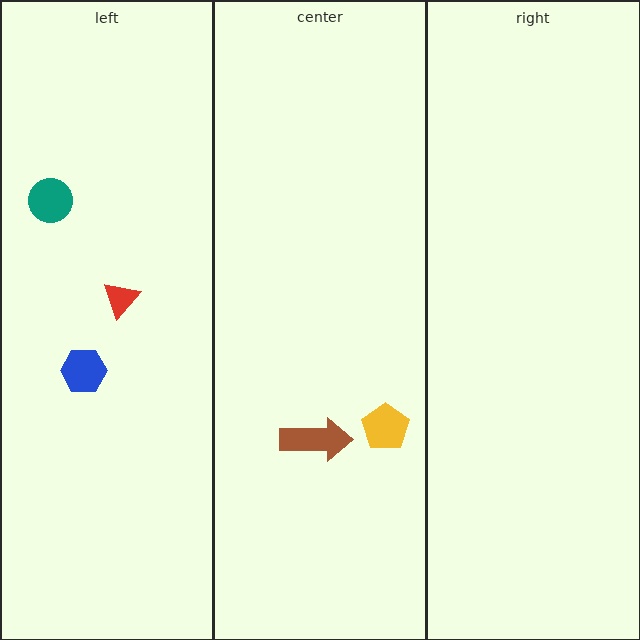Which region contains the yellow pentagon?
The center region.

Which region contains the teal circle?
The left region.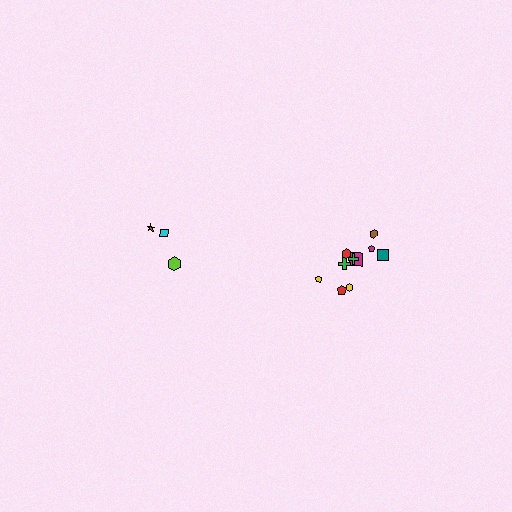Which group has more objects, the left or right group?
The right group.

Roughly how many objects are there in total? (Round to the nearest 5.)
Roughly 15 objects in total.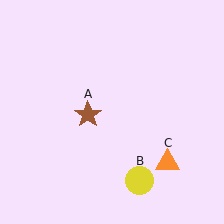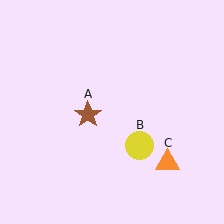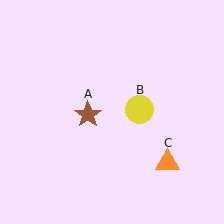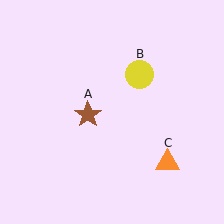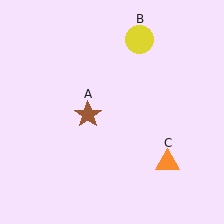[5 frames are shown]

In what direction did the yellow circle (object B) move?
The yellow circle (object B) moved up.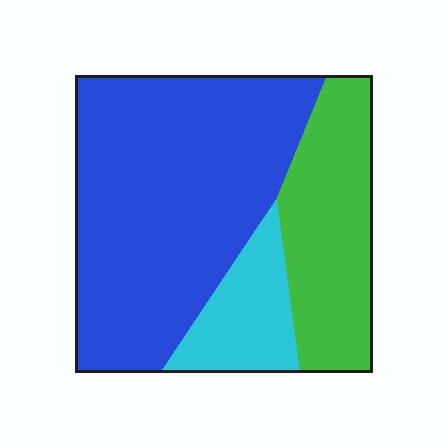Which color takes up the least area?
Cyan, at roughly 15%.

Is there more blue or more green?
Blue.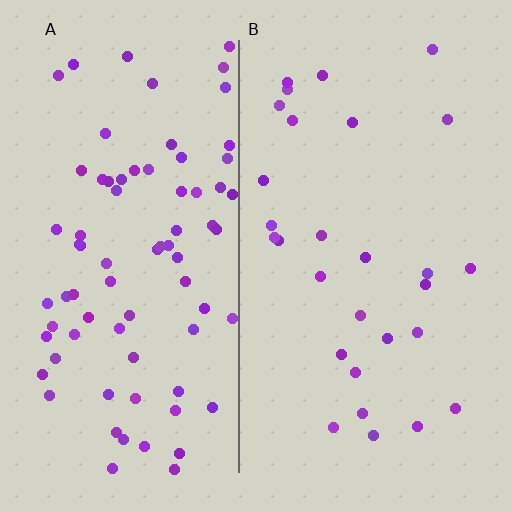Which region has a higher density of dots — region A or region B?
A (the left).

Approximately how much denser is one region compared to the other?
Approximately 2.7× — region A over region B.